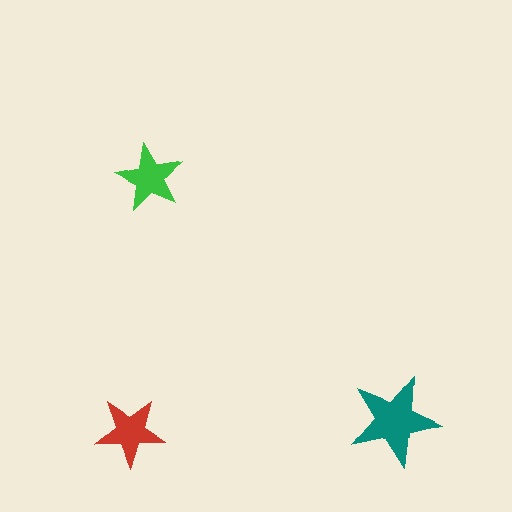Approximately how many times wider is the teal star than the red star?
About 1.5 times wider.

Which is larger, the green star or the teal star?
The teal one.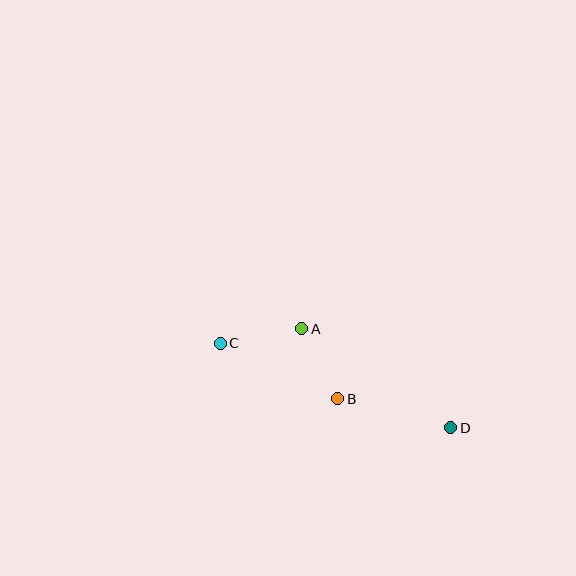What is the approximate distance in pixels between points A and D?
The distance between A and D is approximately 179 pixels.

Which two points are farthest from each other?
Points C and D are farthest from each other.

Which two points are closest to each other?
Points A and B are closest to each other.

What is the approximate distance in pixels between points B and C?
The distance between B and C is approximately 130 pixels.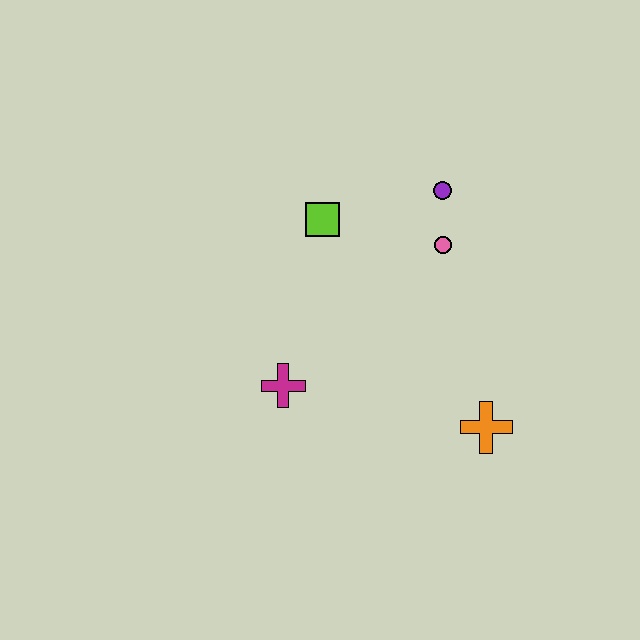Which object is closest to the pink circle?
The purple circle is closest to the pink circle.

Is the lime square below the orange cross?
No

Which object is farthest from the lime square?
The orange cross is farthest from the lime square.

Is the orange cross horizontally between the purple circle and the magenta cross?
No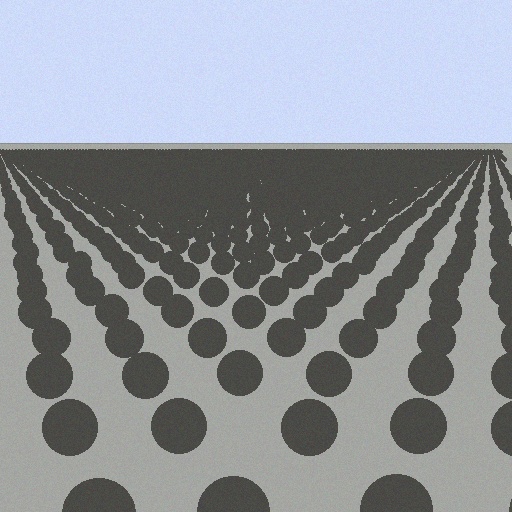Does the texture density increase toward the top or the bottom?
Density increases toward the top.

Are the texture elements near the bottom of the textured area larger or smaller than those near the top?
Larger. Near the bottom, elements are closer to the viewer and appear at a bigger on-screen size.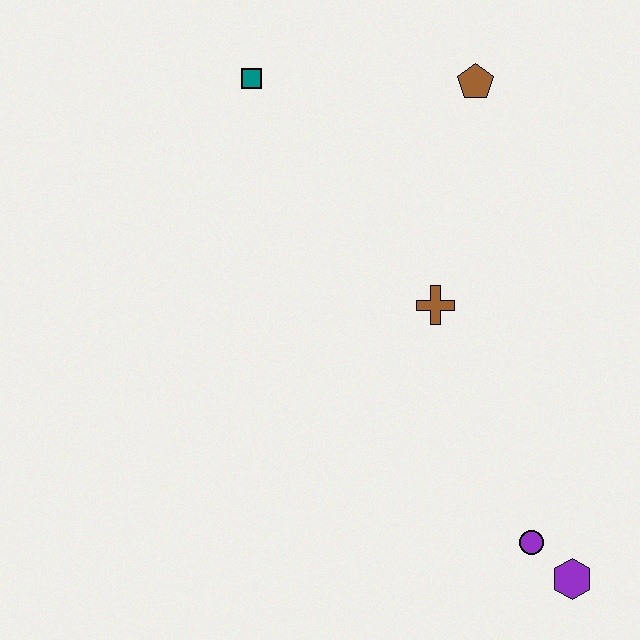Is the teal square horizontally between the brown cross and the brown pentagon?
No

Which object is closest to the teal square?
The brown pentagon is closest to the teal square.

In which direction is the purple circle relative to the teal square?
The purple circle is below the teal square.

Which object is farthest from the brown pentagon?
The purple hexagon is farthest from the brown pentagon.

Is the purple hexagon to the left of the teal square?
No